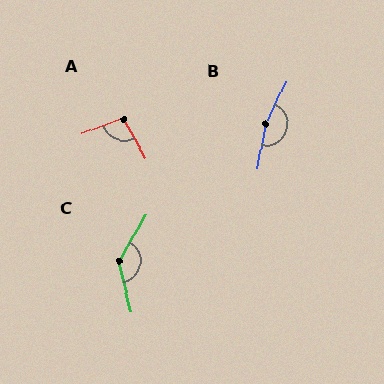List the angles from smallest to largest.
A (98°), C (136°), B (165°).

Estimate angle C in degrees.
Approximately 136 degrees.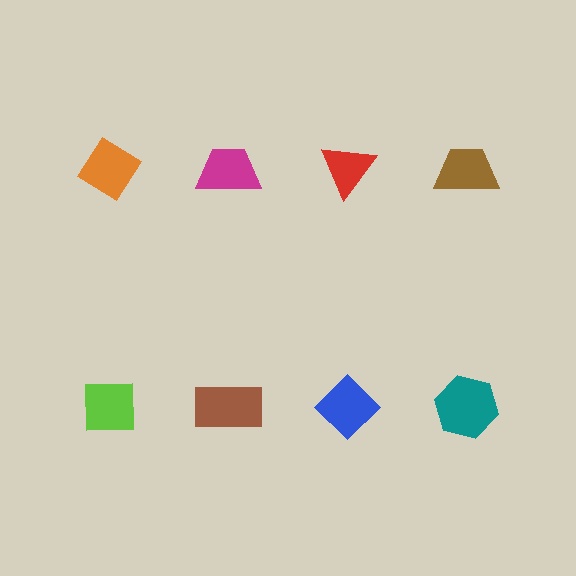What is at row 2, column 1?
A lime square.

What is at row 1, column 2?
A magenta trapezoid.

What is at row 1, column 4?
A brown trapezoid.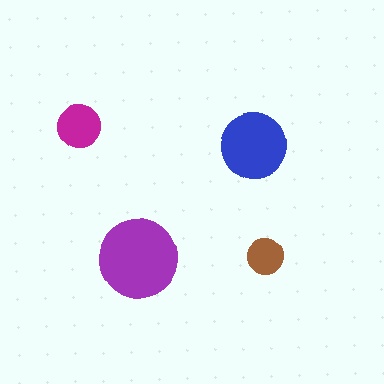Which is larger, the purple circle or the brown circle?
The purple one.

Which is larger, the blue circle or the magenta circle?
The blue one.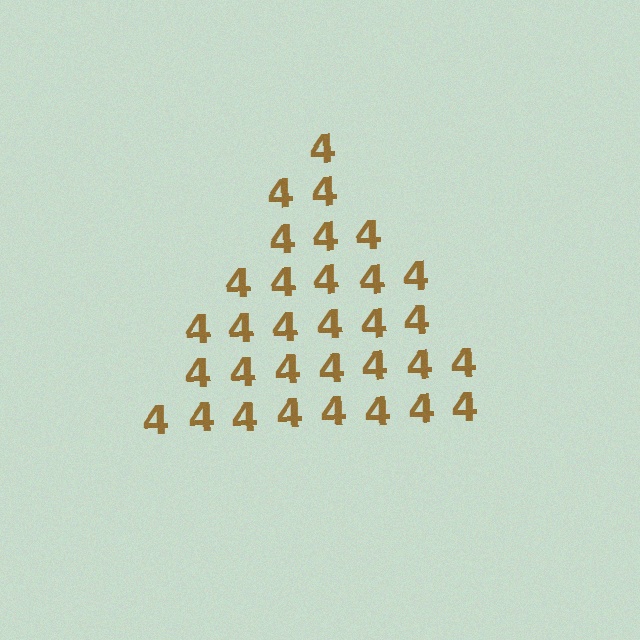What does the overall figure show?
The overall figure shows a triangle.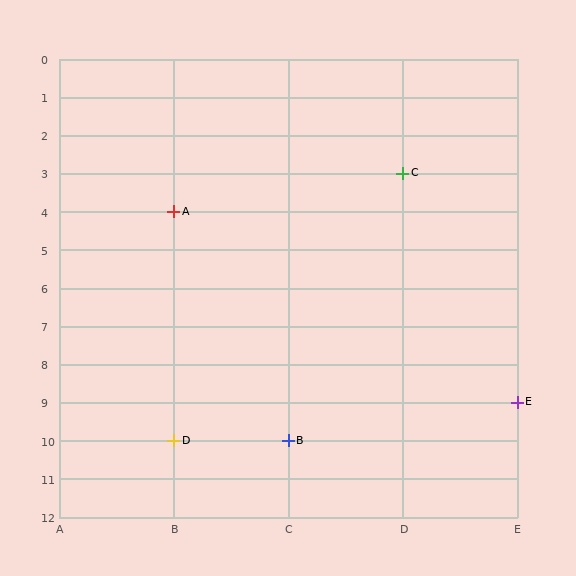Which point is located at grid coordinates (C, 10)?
Point B is at (C, 10).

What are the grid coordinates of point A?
Point A is at grid coordinates (B, 4).